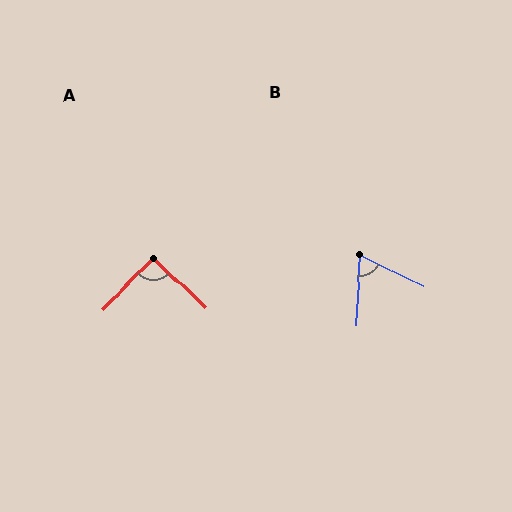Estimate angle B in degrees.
Approximately 67 degrees.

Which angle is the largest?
A, at approximately 91 degrees.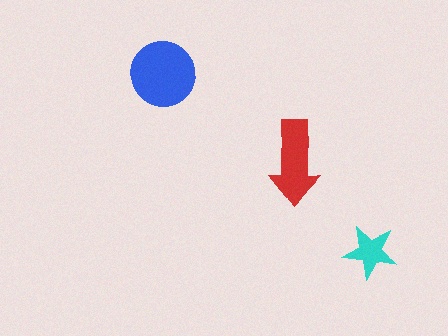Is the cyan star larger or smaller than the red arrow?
Smaller.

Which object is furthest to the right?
The cyan star is rightmost.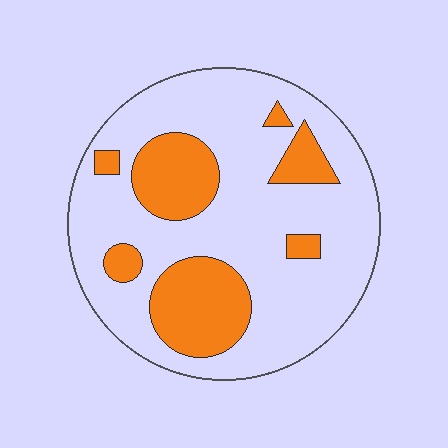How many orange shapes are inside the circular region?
7.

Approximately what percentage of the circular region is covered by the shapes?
Approximately 25%.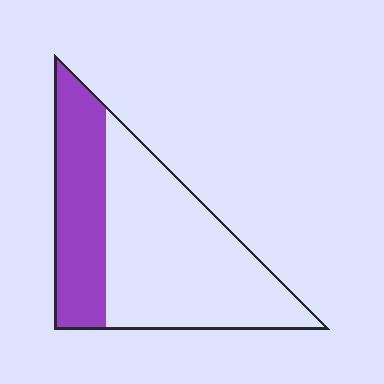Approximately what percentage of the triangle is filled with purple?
Approximately 35%.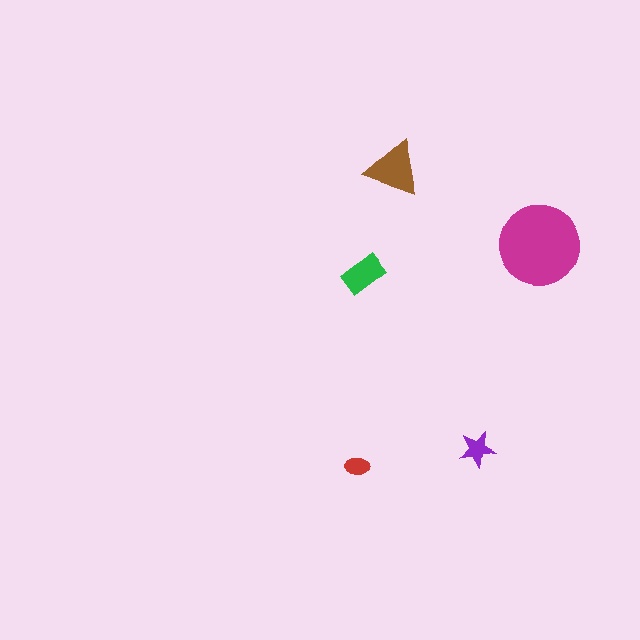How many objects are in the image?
There are 5 objects in the image.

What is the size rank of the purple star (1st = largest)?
4th.